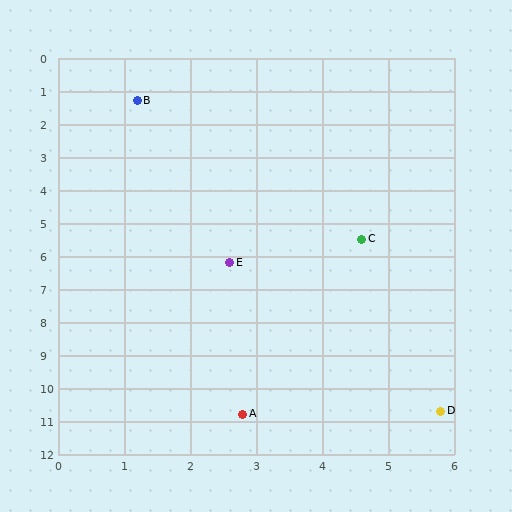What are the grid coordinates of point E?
Point E is at approximately (2.6, 6.2).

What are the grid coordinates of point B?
Point B is at approximately (1.2, 1.3).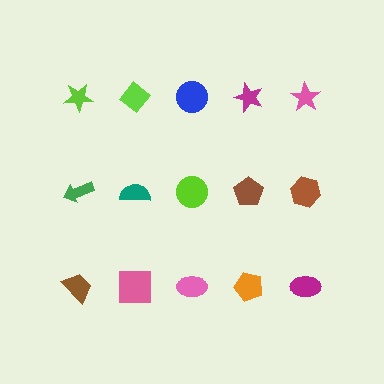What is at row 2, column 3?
A lime circle.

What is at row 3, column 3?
A pink ellipse.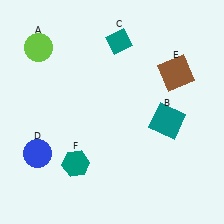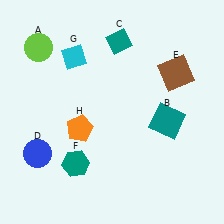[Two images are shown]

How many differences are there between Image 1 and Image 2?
There are 2 differences between the two images.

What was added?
A cyan diamond (G), an orange pentagon (H) were added in Image 2.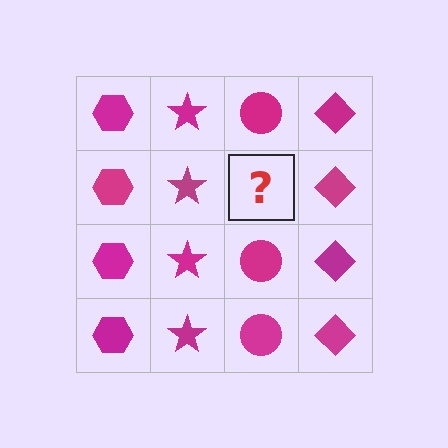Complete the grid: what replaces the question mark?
The question mark should be replaced with a magenta circle.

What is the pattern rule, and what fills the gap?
The rule is that each column has a consistent shape. The gap should be filled with a magenta circle.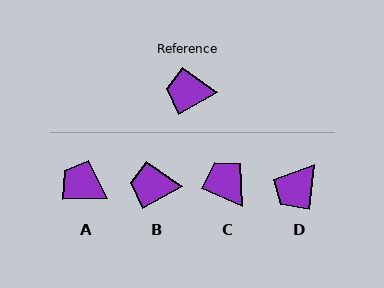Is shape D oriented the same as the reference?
No, it is off by about 55 degrees.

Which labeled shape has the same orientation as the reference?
B.